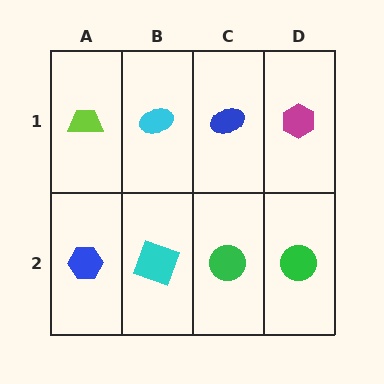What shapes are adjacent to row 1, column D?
A green circle (row 2, column D), a blue ellipse (row 1, column C).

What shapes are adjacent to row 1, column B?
A cyan square (row 2, column B), a lime trapezoid (row 1, column A), a blue ellipse (row 1, column C).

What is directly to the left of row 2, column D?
A green circle.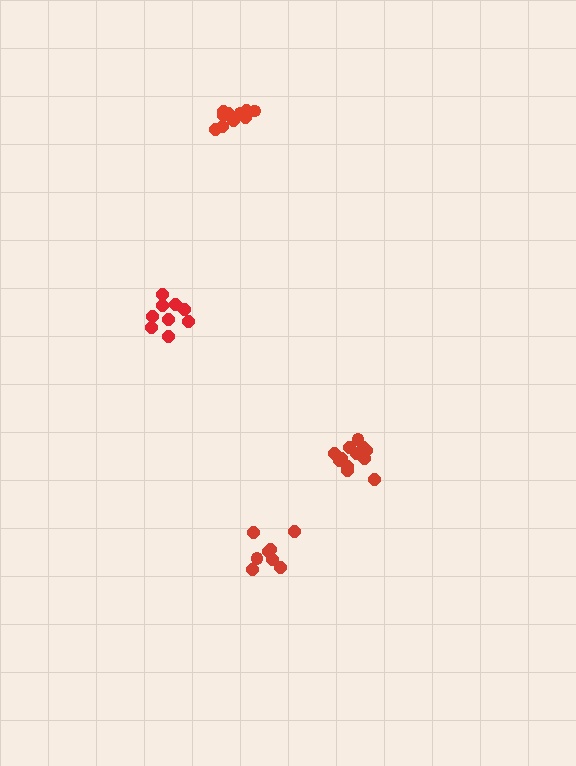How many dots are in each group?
Group 1: 9 dots, Group 2: 13 dots, Group 3: 10 dots, Group 4: 8 dots (40 total).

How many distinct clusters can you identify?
There are 4 distinct clusters.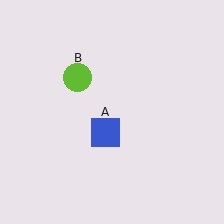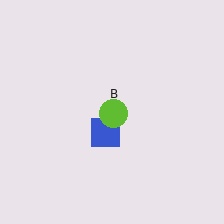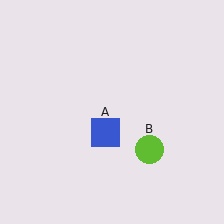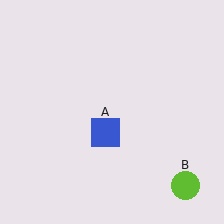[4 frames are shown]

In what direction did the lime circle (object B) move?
The lime circle (object B) moved down and to the right.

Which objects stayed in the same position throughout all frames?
Blue square (object A) remained stationary.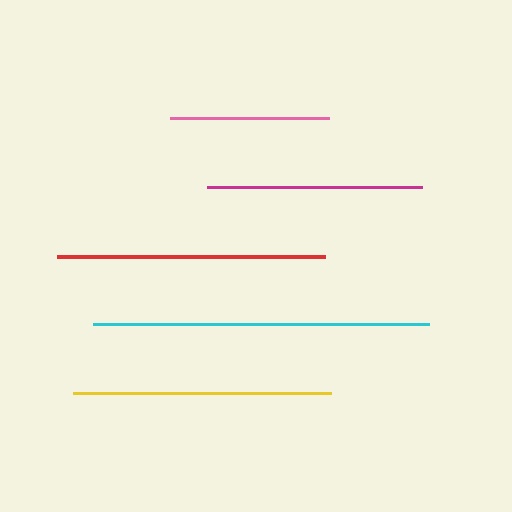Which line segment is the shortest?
The pink line is the shortest at approximately 159 pixels.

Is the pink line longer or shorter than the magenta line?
The magenta line is longer than the pink line.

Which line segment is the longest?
The cyan line is the longest at approximately 336 pixels.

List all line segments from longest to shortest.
From longest to shortest: cyan, red, yellow, magenta, pink.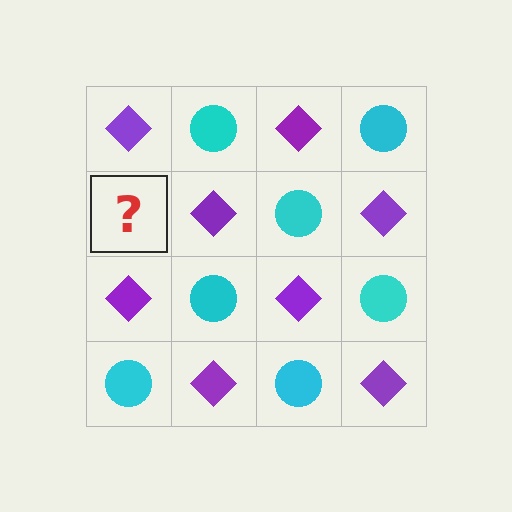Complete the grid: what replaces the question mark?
The question mark should be replaced with a cyan circle.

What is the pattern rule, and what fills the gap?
The rule is that it alternates purple diamond and cyan circle in a checkerboard pattern. The gap should be filled with a cyan circle.